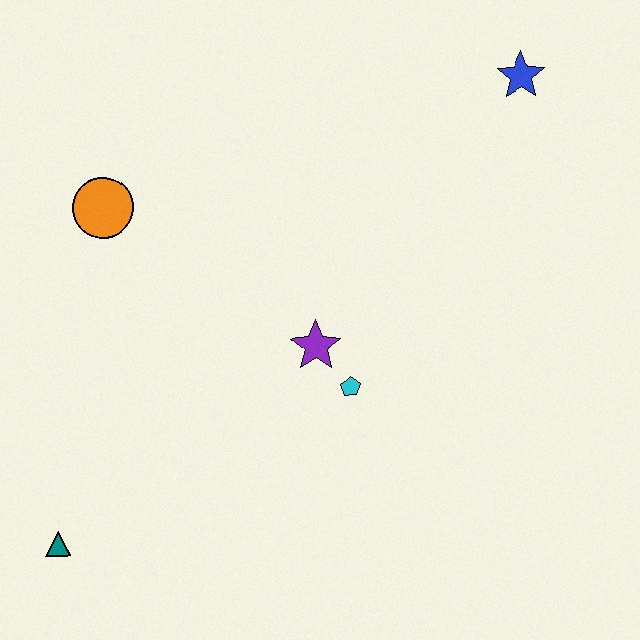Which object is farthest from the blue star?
The teal triangle is farthest from the blue star.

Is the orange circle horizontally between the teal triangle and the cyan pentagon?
Yes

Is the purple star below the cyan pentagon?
No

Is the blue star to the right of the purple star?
Yes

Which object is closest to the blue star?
The purple star is closest to the blue star.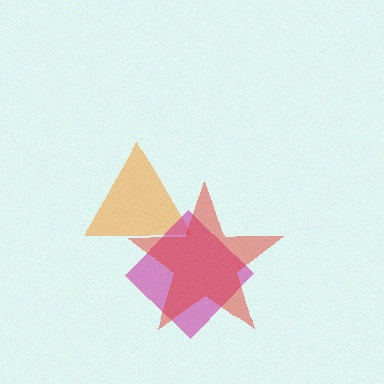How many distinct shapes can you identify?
There are 3 distinct shapes: an orange triangle, a magenta diamond, a red star.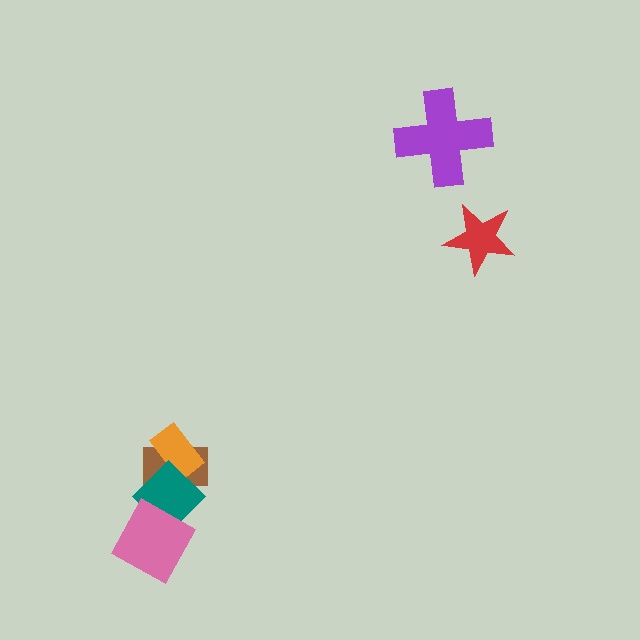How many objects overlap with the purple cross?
0 objects overlap with the purple cross.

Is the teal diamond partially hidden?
Yes, it is partially covered by another shape.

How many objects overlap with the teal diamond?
3 objects overlap with the teal diamond.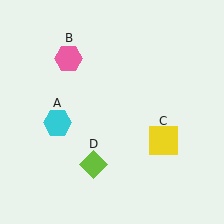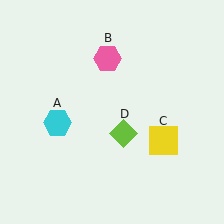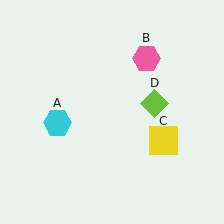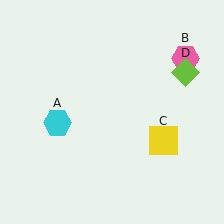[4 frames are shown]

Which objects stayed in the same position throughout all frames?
Cyan hexagon (object A) and yellow square (object C) remained stationary.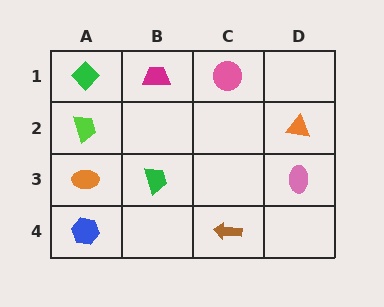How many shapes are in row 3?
3 shapes.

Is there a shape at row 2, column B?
No, that cell is empty.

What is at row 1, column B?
A magenta trapezoid.